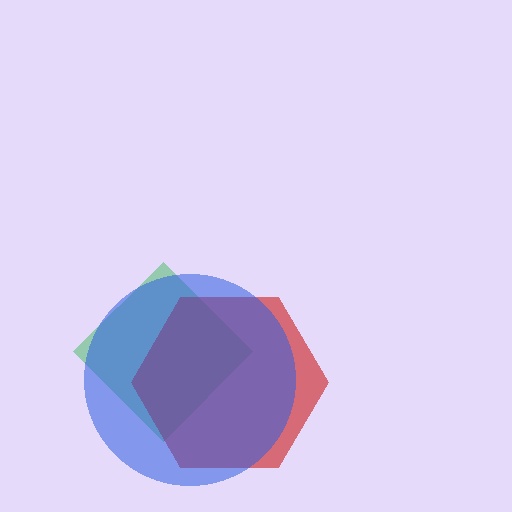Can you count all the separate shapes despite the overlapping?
Yes, there are 3 separate shapes.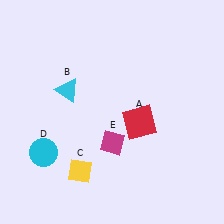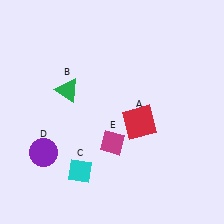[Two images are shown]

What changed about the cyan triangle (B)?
In Image 1, B is cyan. In Image 2, it changed to green.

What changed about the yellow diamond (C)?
In Image 1, C is yellow. In Image 2, it changed to cyan.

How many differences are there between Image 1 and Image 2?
There are 3 differences between the two images.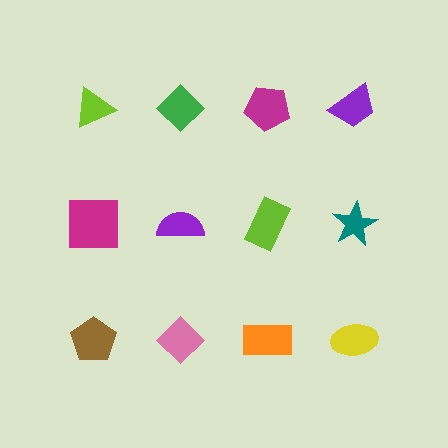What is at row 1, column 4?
A purple trapezoid.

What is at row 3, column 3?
An orange rectangle.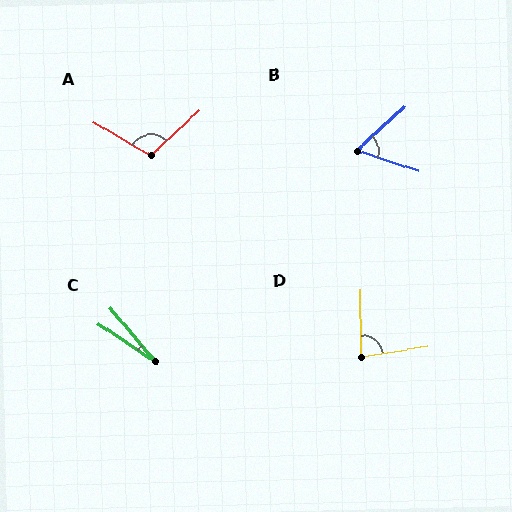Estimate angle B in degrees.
Approximately 61 degrees.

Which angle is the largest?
A, at approximately 107 degrees.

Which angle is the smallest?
C, at approximately 17 degrees.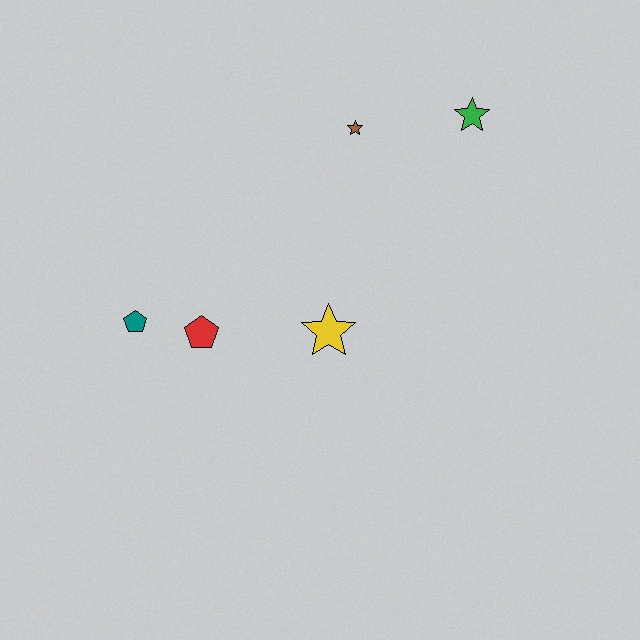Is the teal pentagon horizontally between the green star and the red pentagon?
No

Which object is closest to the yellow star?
The red pentagon is closest to the yellow star.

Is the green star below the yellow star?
No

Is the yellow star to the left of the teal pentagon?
No